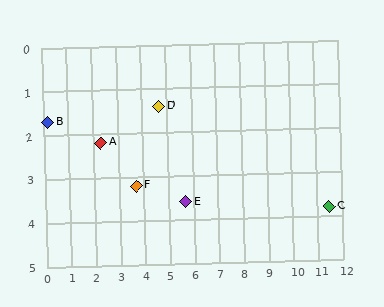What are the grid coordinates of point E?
Point E is at approximately (5.7, 3.6).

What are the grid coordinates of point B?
Point B is at approximately (0.2, 1.7).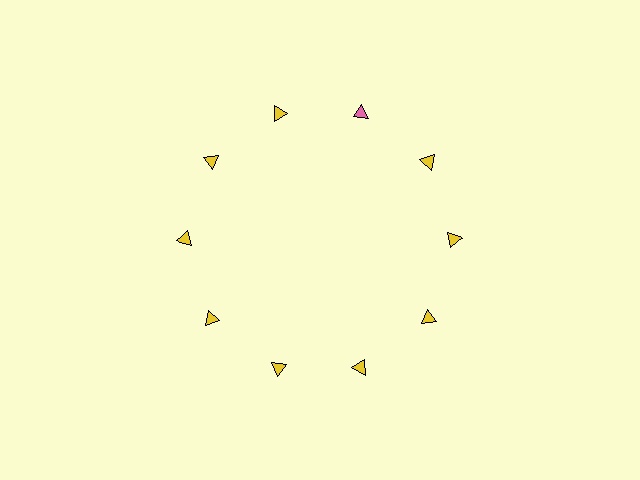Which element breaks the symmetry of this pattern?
The pink triangle at roughly the 1 o'clock position breaks the symmetry. All other shapes are yellow triangles.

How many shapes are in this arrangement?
There are 10 shapes arranged in a ring pattern.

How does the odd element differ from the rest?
It has a different color: pink instead of yellow.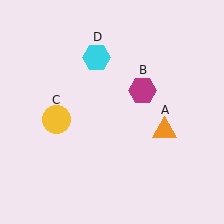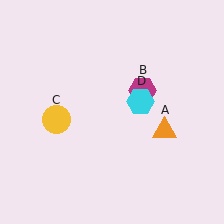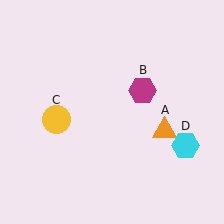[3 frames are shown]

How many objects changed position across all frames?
1 object changed position: cyan hexagon (object D).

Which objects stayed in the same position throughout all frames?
Orange triangle (object A) and magenta hexagon (object B) and yellow circle (object C) remained stationary.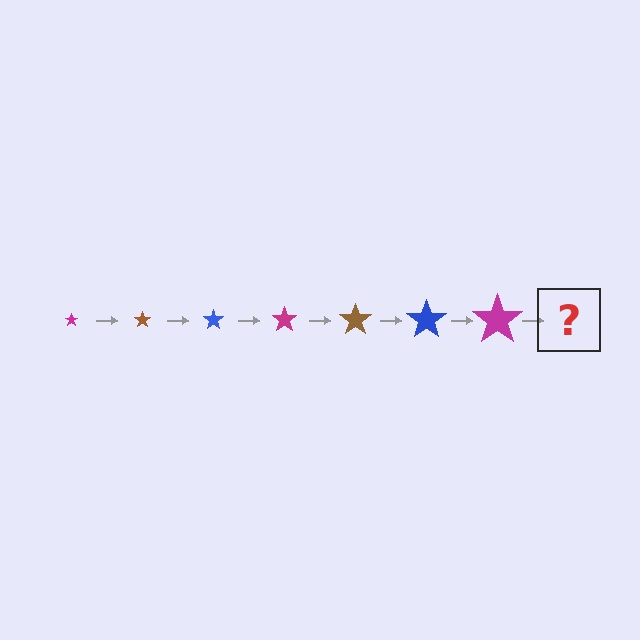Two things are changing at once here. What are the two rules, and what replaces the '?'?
The two rules are that the star grows larger each step and the color cycles through magenta, brown, and blue. The '?' should be a brown star, larger than the previous one.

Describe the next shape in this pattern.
It should be a brown star, larger than the previous one.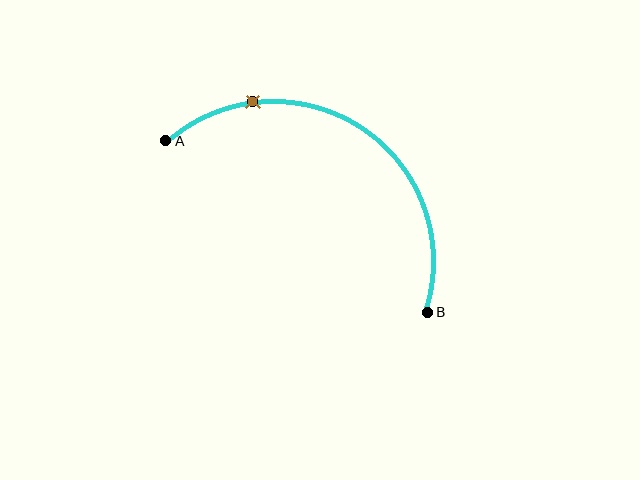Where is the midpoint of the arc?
The arc midpoint is the point on the curve farthest from the straight line joining A and B. It sits above that line.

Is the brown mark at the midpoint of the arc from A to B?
No. The brown mark lies on the arc but is closer to endpoint A. The arc midpoint would be at the point on the curve equidistant along the arc from both A and B.